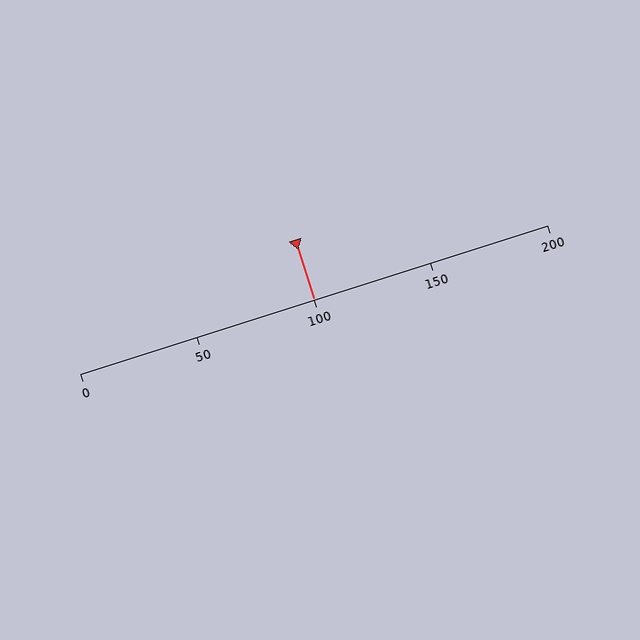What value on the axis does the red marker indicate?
The marker indicates approximately 100.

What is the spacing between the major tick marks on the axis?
The major ticks are spaced 50 apart.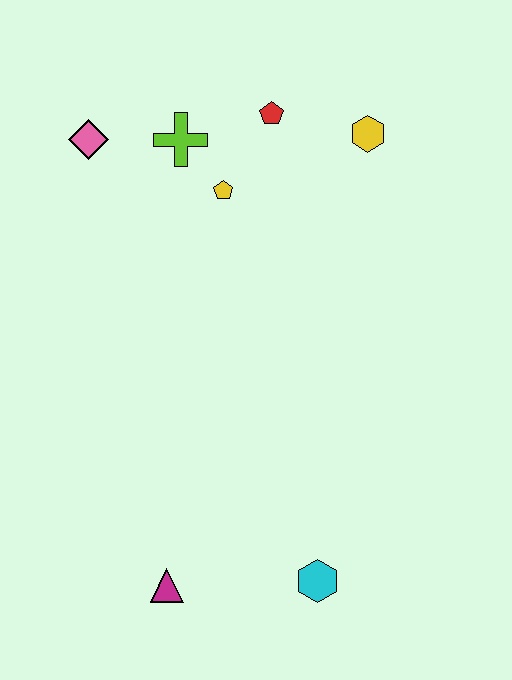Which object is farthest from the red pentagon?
The magenta triangle is farthest from the red pentagon.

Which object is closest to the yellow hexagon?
The red pentagon is closest to the yellow hexagon.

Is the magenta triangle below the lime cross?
Yes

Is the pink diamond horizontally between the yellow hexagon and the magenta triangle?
No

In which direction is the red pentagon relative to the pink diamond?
The red pentagon is to the right of the pink diamond.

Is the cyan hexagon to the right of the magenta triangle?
Yes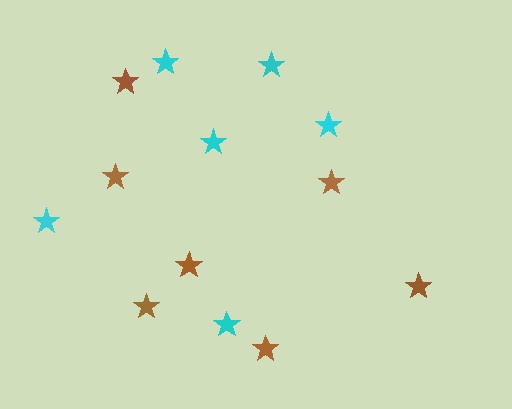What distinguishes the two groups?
There are 2 groups: one group of cyan stars (6) and one group of brown stars (7).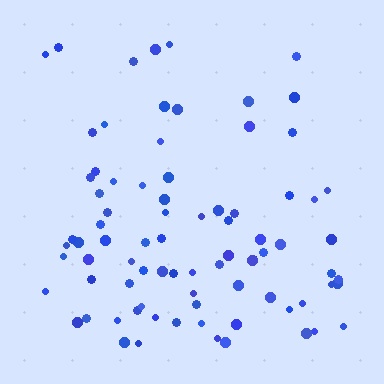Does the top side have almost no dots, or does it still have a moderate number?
Still a moderate number, just noticeably fewer than the bottom.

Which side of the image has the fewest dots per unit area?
The top.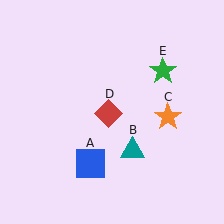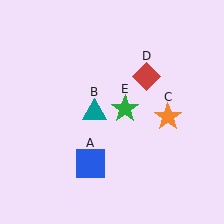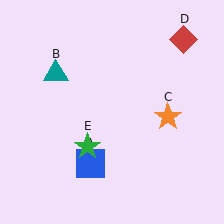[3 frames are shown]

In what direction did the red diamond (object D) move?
The red diamond (object D) moved up and to the right.